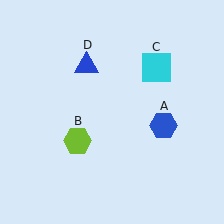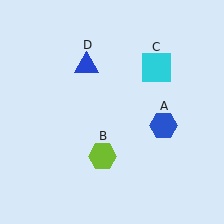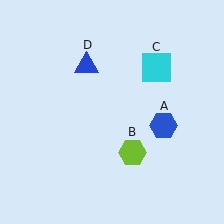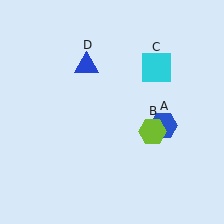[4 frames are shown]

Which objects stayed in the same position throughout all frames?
Blue hexagon (object A) and cyan square (object C) and blue triangle (object D) remained stationary.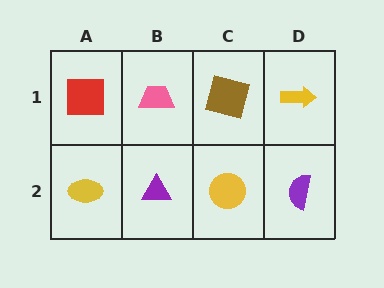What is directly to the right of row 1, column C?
A yellow arrow.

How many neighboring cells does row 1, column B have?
3.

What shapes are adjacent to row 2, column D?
A yellow arrow (row 1, column D), a yellow circle (row 2, column C).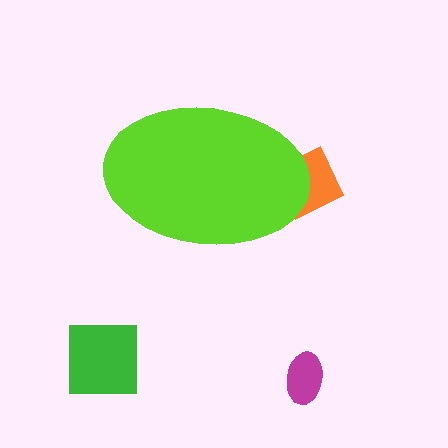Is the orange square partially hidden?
Yes, the orange square is partially hidden behind the lime ellipse.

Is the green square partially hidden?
No, the green square is fully visible.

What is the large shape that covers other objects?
A lime ellipse.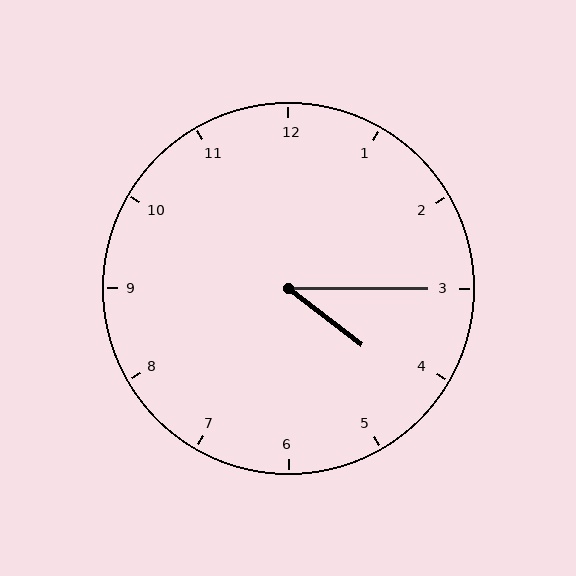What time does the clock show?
4:15.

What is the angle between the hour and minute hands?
Approximately 38 degrees.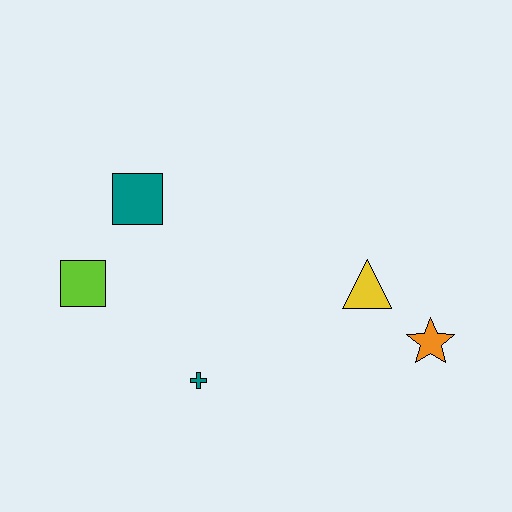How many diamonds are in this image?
There are no diamonds.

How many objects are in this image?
There are 5 objects.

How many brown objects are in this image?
There are no brown objects.